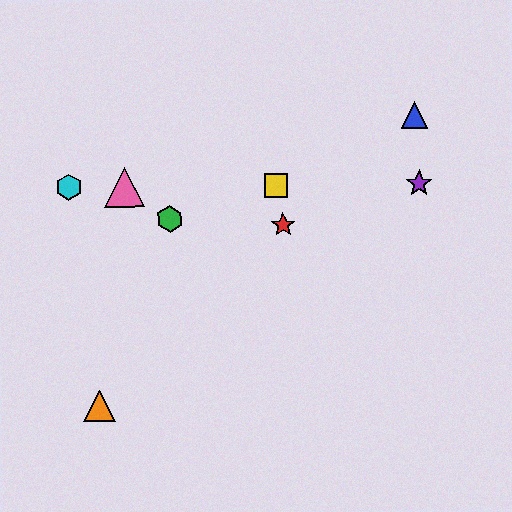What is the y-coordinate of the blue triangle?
The blue triangle is at y≈115.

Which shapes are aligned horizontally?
The yellow square, the purple star, the cyan hexagon, the pink triangle are aligned horizontally.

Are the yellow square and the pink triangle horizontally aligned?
Yes, both are at y≈185.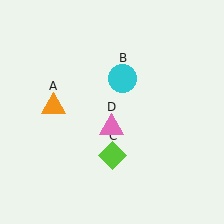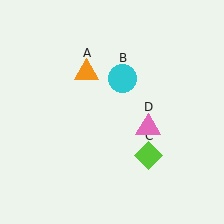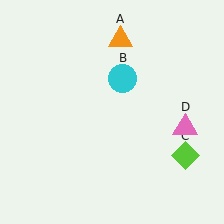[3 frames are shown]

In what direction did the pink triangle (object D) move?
The pink triangle (object D) moved right.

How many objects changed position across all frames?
3 objects changed position: orange triangle (object A), lime diamond (object C), pink triangle (object D).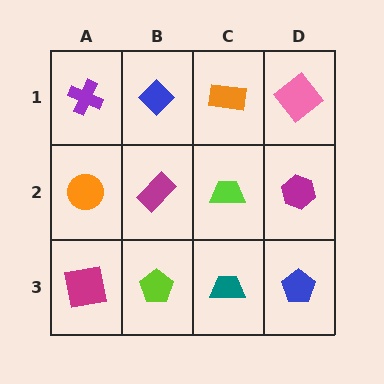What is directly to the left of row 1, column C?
A blue diamond.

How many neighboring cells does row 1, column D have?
2.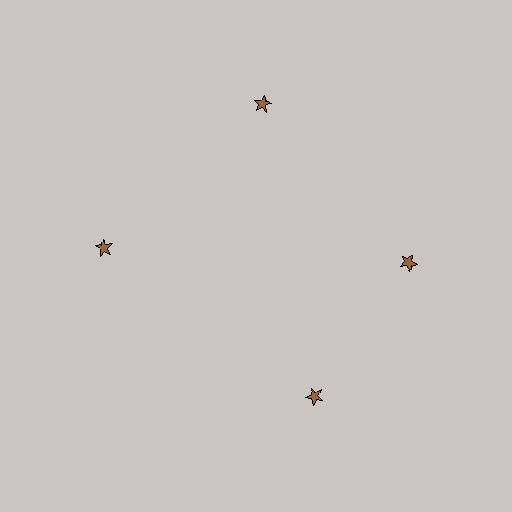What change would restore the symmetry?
The symmetry would be restored by rotating it back into even spacing with its neighbors so that all 4 stars sit at equal angles and equal distance from the center.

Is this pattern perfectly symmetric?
No. The 4 brown stars are arranged in a ring, but one element near the 6 o'clock position is rotated out of alignment along the ring, breaking the 4-fold rotational symmetry.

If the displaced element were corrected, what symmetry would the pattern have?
It would have 4-fold rotational symmetry — the pattern would map onto itself every 90 degrees.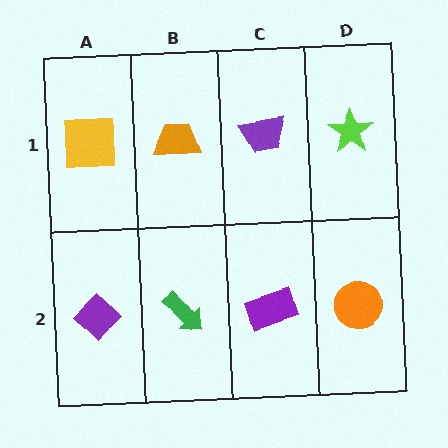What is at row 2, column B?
A green arrow.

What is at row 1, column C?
A purple trapezoid.